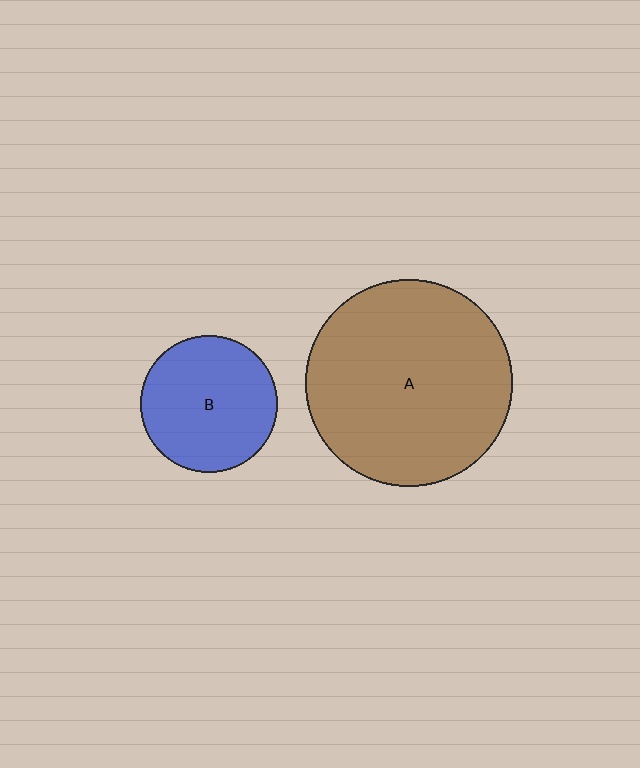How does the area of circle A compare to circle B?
Approximately 2.3 times.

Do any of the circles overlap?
No, none of the circles overlap.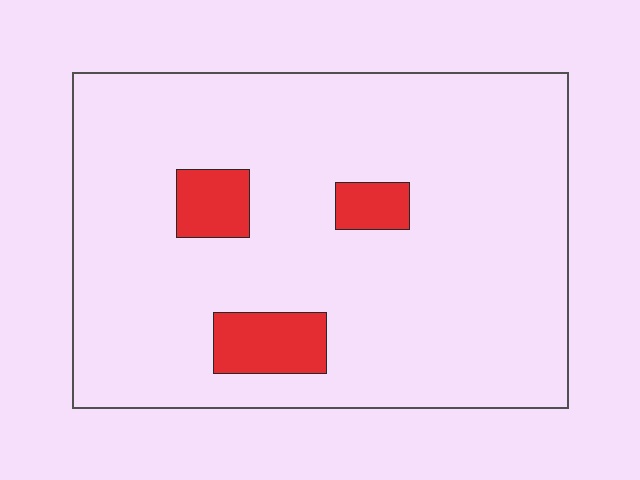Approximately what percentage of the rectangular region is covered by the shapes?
Approximately 10%.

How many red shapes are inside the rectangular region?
3.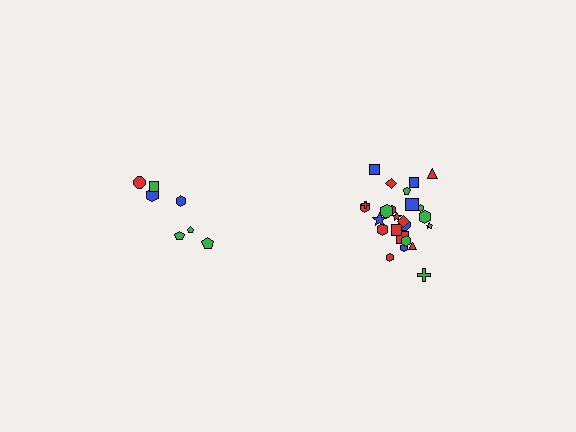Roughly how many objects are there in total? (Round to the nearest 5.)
Roughly 30 objects in total.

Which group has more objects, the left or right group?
The right group.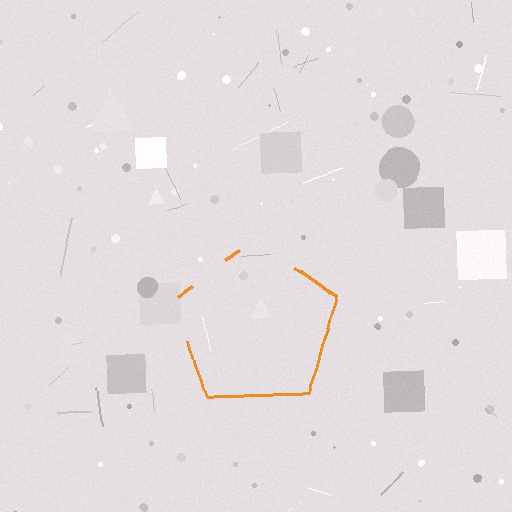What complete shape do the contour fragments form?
The contour fragments form a pentagon.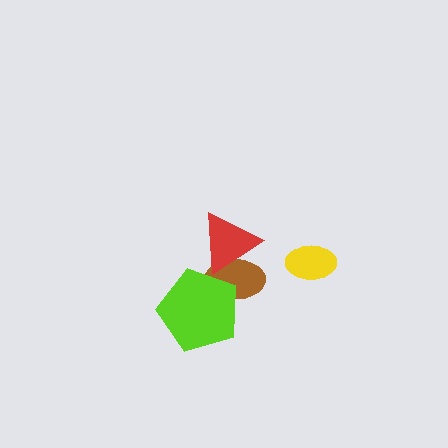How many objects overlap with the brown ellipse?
2 objects overlap with the brown ellipse.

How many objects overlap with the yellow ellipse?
0 objects overlap with the yellow ellipse.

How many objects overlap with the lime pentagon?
1 object overlaps with the lime pentagon.